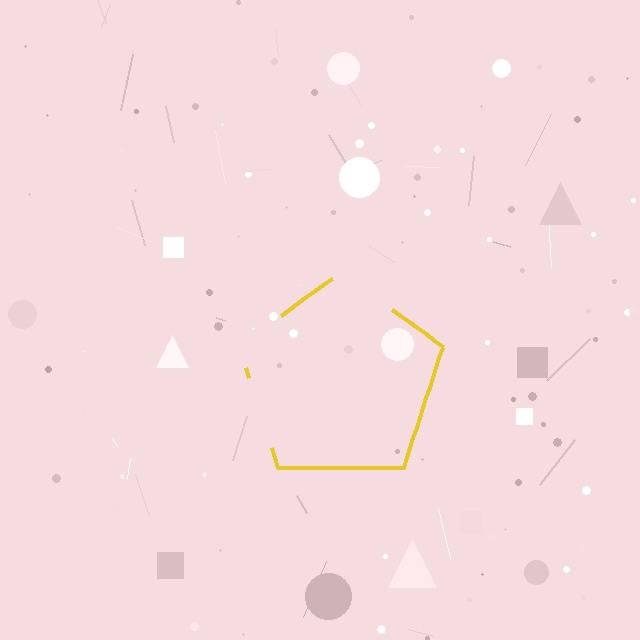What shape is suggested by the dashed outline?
The dashed outline suggests a pentagon.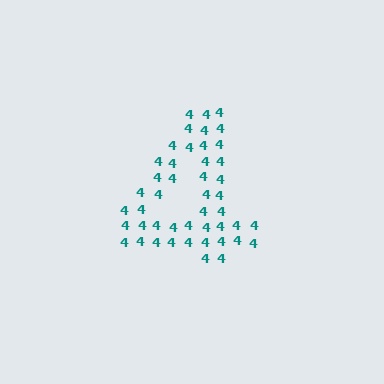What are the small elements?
The small elements are digit 4's.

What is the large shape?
The large shape is the digit 4.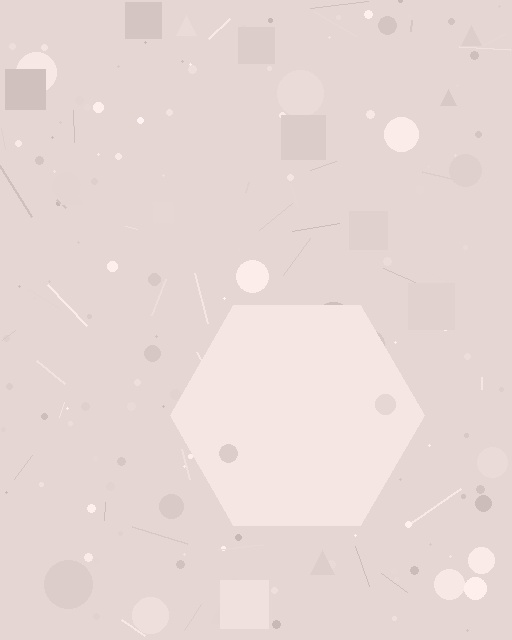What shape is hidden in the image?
A hexagon is hidden in the image.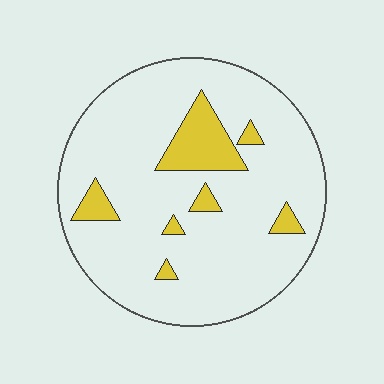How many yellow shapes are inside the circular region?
7.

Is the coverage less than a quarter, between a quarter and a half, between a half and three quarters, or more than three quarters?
Less than a quarter.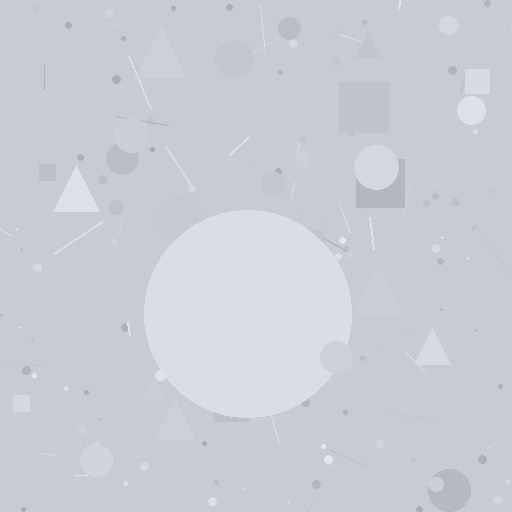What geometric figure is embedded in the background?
A circle is embedded in the background.